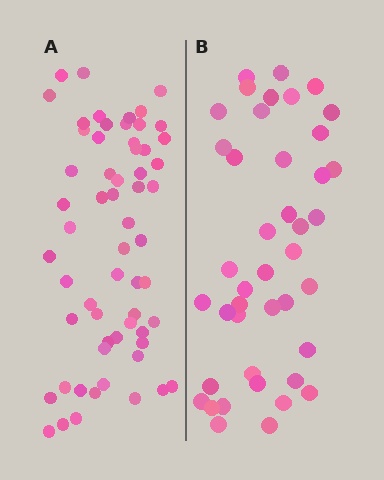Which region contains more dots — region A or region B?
Region A (the left region) has more dots.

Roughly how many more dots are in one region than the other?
Region A has approximately 20 more dots than region B.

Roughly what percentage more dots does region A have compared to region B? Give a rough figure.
About 45% more.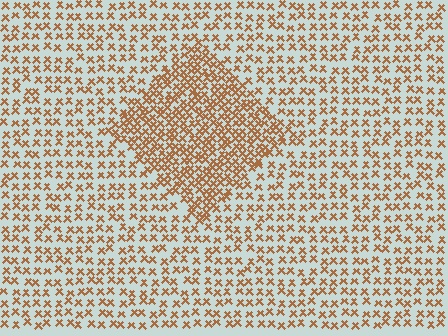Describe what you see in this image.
The image contains small brown elements arranged at two different densities. A diamond-shaped region is visible where the elements are more densely packed than the surrounding area.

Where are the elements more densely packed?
The elements are more densely packed inside the diamond boundary.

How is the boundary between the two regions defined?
The boundary is defined by a change in element density (approximately 2.0x ratio). All elements are the same color, size, and shape.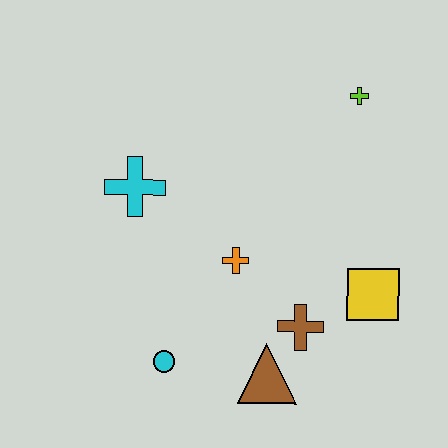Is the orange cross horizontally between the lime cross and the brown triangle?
No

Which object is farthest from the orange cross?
The lime cross is farthest from the orange cross.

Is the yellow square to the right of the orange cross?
Yes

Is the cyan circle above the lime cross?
No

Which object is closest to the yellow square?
The brown cross is closest to the yellow square.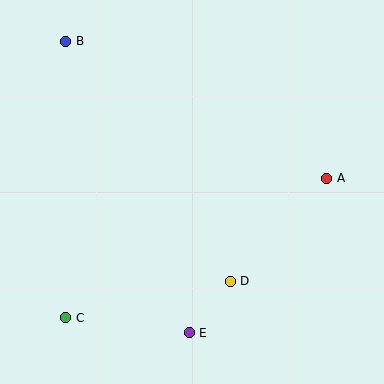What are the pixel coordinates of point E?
Point E is at (189, 333).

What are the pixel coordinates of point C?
Point C is at (66, 318).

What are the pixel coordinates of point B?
Point B is at (66, 41).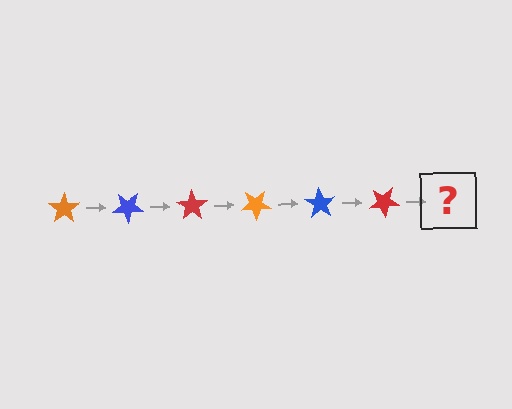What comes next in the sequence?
The next element should be an orange star, rotated 210 degrees from the start.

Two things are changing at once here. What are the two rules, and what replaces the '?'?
The two rules are that it rotates 35 degrees each step and the color cycles through orange, blue, and red. The '?' should be an orange star, rotated 210 degrees from the start.